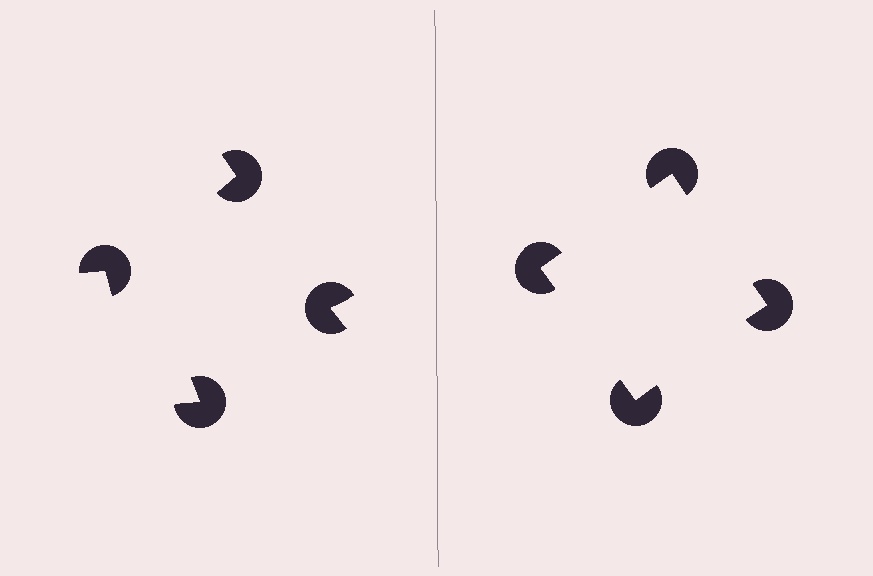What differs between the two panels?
The pac-man discs are positioned identically on both sides; only the wedge orientations differ. On the right they align to a square; on the left they are misaligned.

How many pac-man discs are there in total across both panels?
8 — 4 on each side.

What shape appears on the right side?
An illusory square.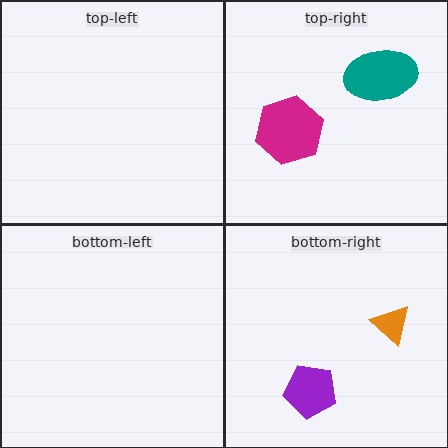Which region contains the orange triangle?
The bottom-right region.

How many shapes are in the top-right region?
2.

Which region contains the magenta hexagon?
The top-right region.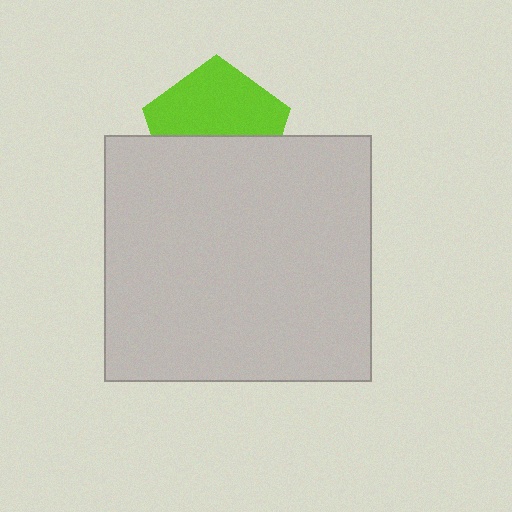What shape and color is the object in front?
The object in front is a light gray rectangle.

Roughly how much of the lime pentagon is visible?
About half of it is visible (roughly 54%).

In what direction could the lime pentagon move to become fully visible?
The lime pentagon could move up. That would shift it out from behind the light gray rectangle entirely.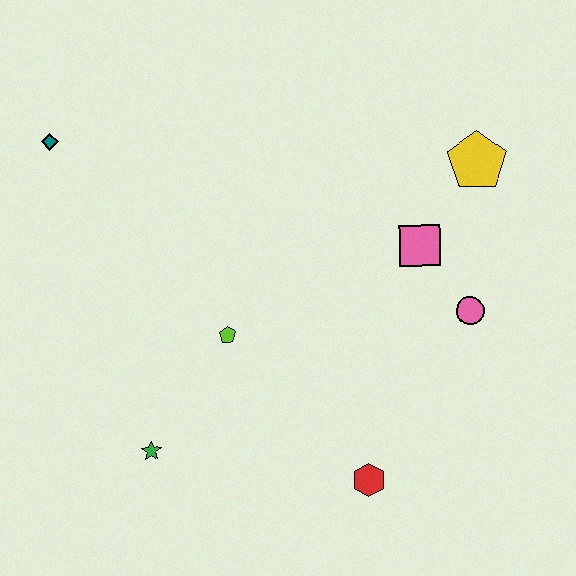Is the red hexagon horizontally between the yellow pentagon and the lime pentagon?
Yes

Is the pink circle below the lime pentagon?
No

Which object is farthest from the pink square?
The teal diamond is farthest from the pink square.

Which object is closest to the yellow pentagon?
The pink square is closest to the yellow pentagon.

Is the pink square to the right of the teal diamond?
Yes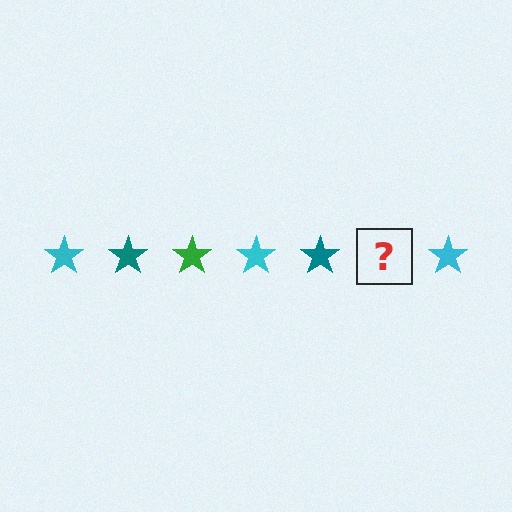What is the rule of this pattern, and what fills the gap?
The rule is that the pattern cycles through cyan, teal, green stars. The gap should be filled with a green star.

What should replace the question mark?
The question mark should be replaced with a green star.